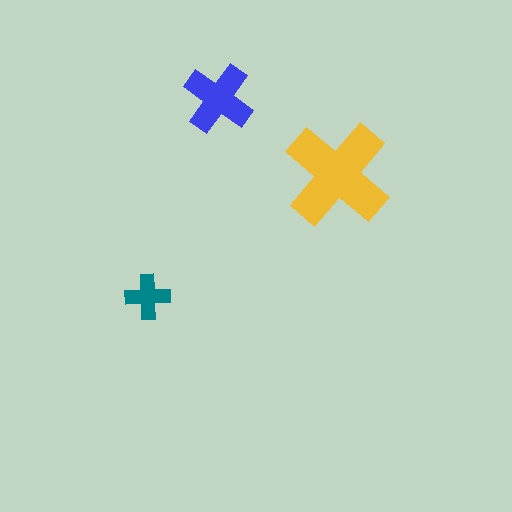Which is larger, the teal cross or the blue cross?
The blue one.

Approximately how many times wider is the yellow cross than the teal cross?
About 2.5 times wider.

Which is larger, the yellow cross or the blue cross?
The yellow one.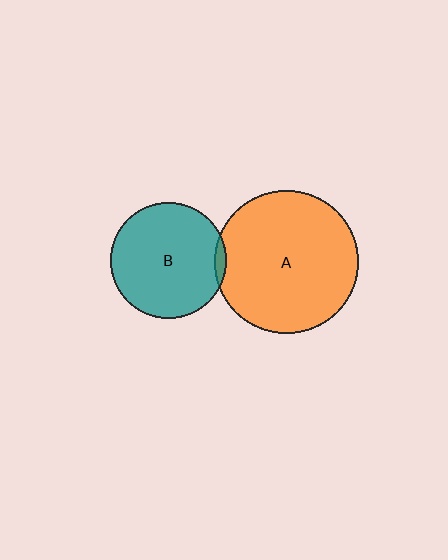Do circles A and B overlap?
Yes.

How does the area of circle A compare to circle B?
Approximately 1.5 times.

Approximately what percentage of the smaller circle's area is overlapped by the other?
Approximately 5%.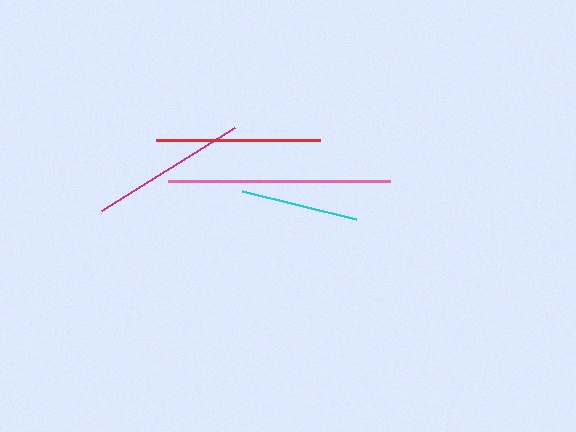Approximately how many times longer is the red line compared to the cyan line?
The red line is approximately 1.4 times the length of the cyan line.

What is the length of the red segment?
The red segment is approximately 163 pixels long.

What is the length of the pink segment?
The pink segment is approximately 221 pixels long.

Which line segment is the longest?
The pink line is the longest at approximately 221 pixels.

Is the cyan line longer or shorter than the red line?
The red line is longer than the cyan line.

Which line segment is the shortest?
The cyan line is the shortest at approximately 118 pixels.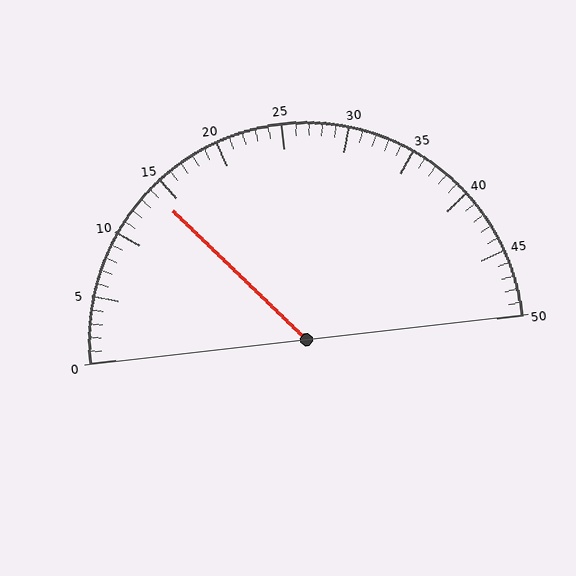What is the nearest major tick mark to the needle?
The nearest major tick mark is 15.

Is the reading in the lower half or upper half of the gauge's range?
The reading is in the lower half of the range (0 to 50).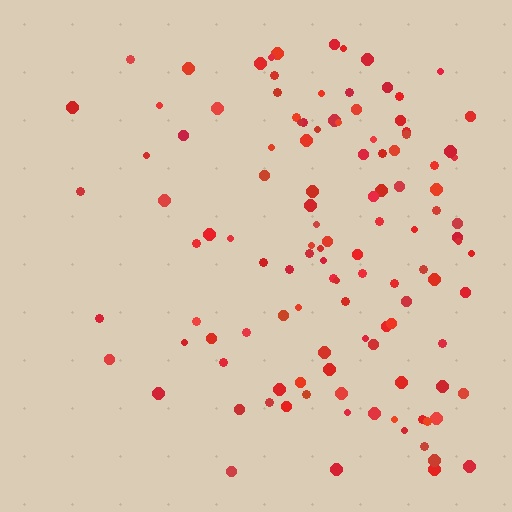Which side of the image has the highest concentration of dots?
The right.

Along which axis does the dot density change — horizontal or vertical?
Horizontal.